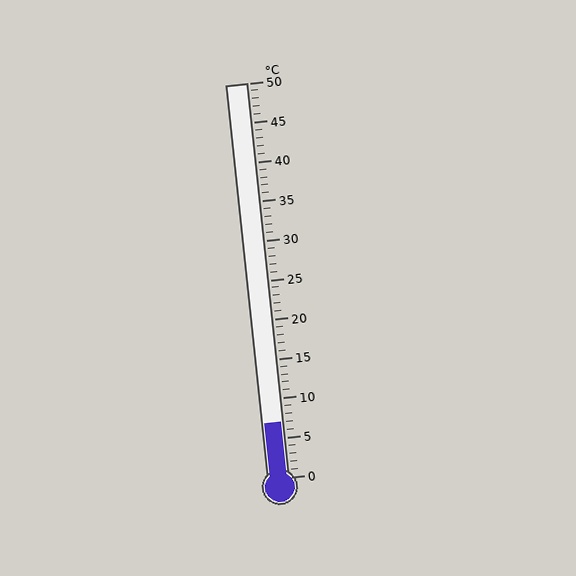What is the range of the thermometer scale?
The thermometer scale ranges from 0°C to 50°C.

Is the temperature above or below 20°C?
The temperature is below 20°C.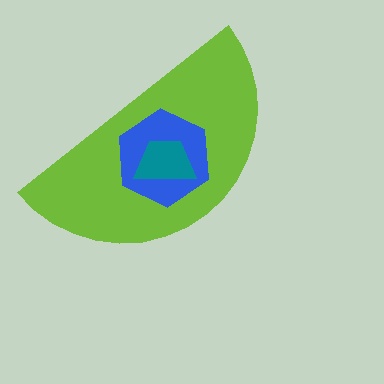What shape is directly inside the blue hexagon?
The teal trapezoid.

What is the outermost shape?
The lime semicircle.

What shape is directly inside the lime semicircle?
The blue hexagon.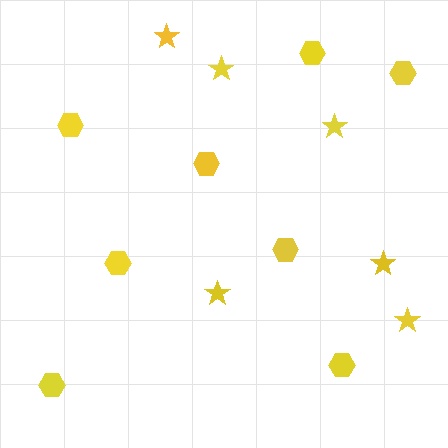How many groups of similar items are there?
There are 2 groups: one group of hexagons (8) and one group of stars (6).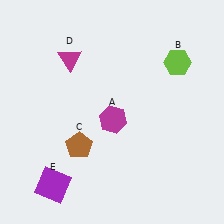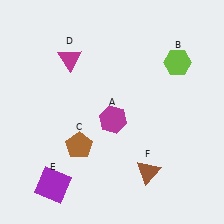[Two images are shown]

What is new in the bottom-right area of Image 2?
A brown triangle (F) was added in the bottom-right area of Image 2.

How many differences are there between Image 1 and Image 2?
There is 1 difference between the two images.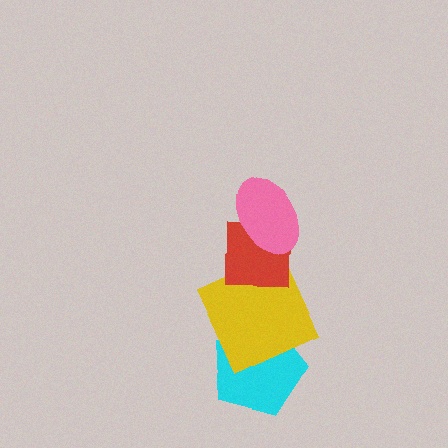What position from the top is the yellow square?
The yellow square is 3rd from the top.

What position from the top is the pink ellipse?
The pink ellipse is 1st from the top.